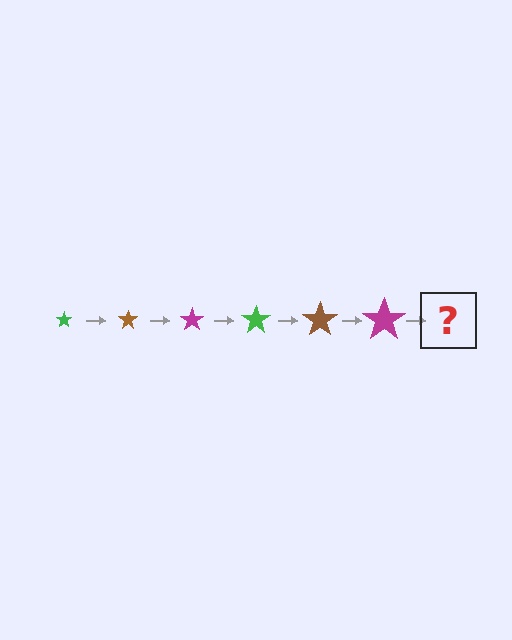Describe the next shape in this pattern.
It should be a green star, larger than the previous one.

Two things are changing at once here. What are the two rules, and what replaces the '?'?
The two rules are that the star grows larger each step and the color cycles through green, brown, and magenta. The '?' should be a green star, larger than the previous one.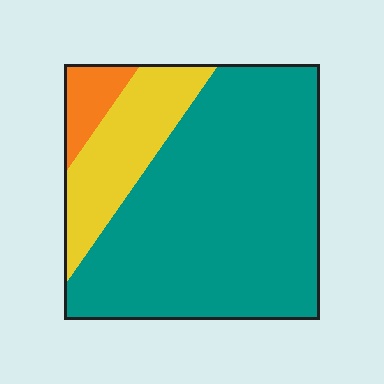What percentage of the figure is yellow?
Yellow takes up about one fifth (1/5) of the figure.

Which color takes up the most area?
Teal, at roughly 75%.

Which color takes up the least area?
Orange, at roughly 5%.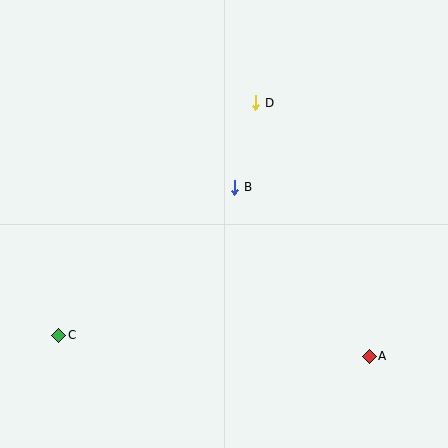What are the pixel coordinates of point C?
Point C is at (59, 335).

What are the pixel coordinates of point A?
Point A is at (369, 356).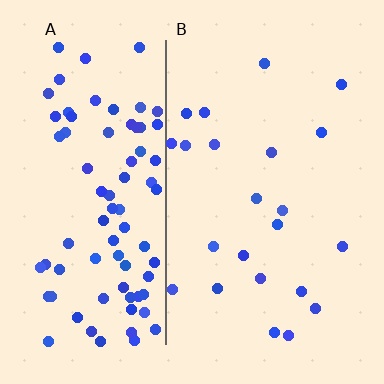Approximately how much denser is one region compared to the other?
Approximately 3.9× — region A over region B.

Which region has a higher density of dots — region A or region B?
A (the left).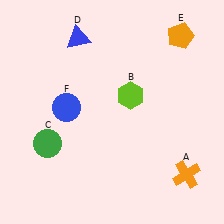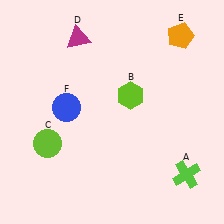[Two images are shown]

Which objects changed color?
A changed from orange to lime. C changed from green to lime. D changed from blue to magenta.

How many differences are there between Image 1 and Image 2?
There are 3 differences between the two images.